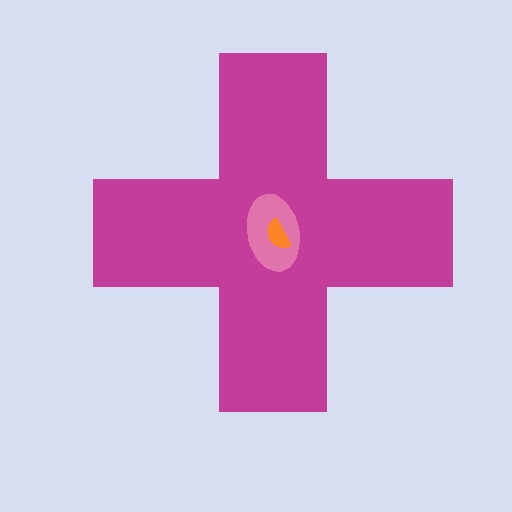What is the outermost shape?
The magenta cross.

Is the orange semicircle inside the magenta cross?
Yes.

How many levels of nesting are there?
3.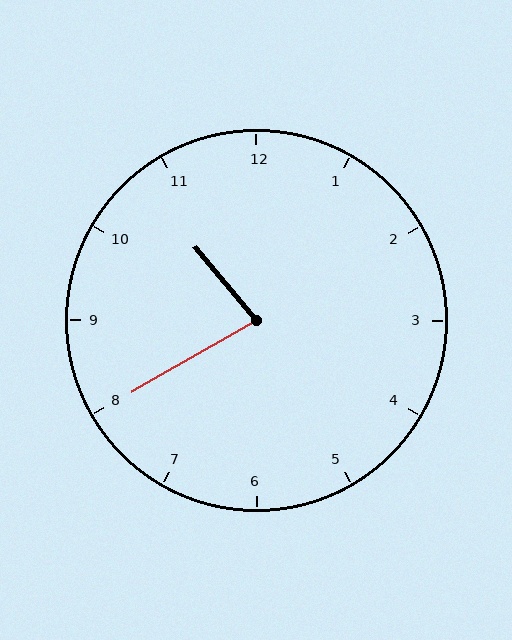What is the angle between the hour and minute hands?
Approximately 80 degrees.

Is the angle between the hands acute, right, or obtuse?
It is acute.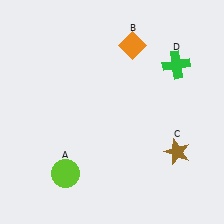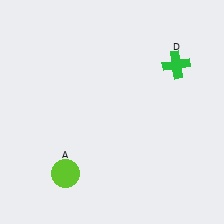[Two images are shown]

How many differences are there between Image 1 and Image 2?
There are 2 differences between the two images.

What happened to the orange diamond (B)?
The orange diamond (B) was removed in Image 2. It was in the top-right area of Image 1.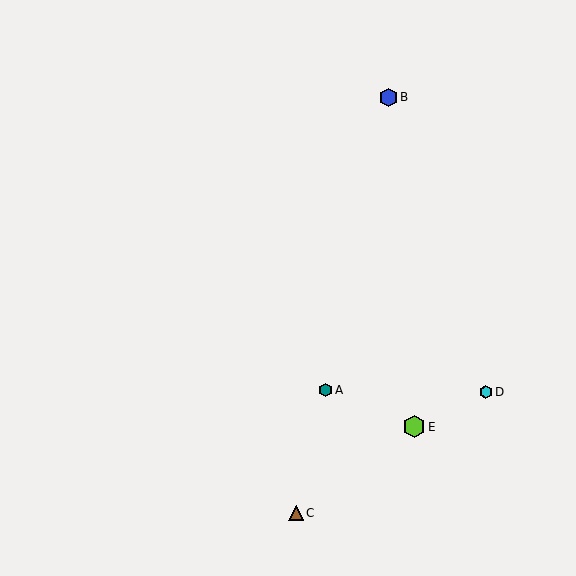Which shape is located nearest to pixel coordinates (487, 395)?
The cyan hexagon (labeled D) at (486, 392) is nearest to that location.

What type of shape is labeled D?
Shape D is a cyan hexagon.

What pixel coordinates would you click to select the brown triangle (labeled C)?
Click at (296, 513) to select the brown triangle C.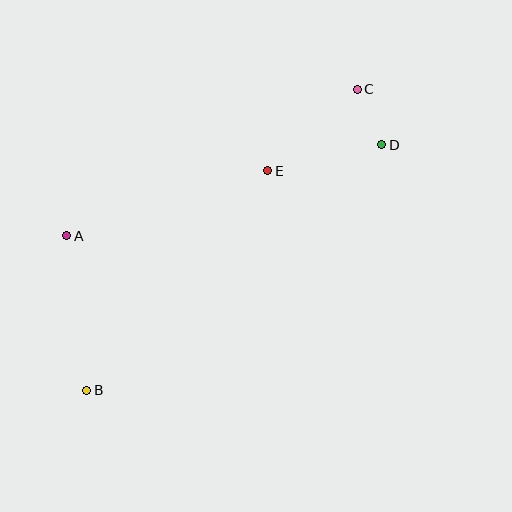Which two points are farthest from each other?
Points B and C are farthest from each other.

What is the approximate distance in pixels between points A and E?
The distance between A and E is approximately 211 pixels.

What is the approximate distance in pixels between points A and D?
The distance between A and D is approximately 327 pixels.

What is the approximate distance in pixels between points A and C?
The distance between A and C is approximately 325 pixels.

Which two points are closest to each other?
Points C and D are closest to each other.